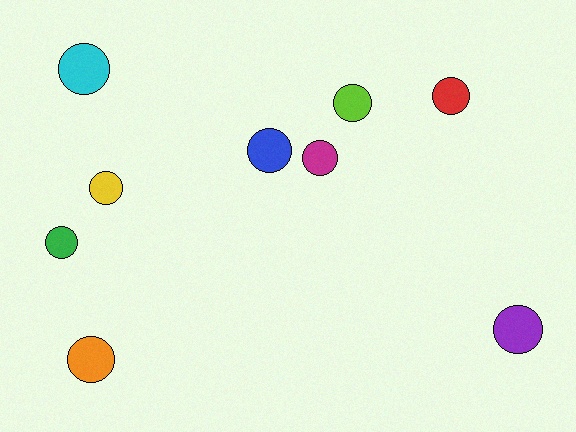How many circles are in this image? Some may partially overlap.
There are 9 circles.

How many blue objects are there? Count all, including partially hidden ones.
There is 1 blue object.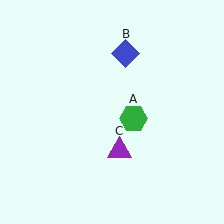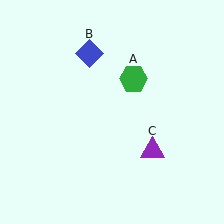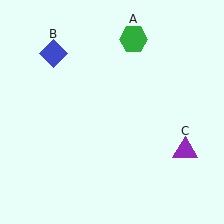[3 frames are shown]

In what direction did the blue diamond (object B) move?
The blue diamond (object B) moved left.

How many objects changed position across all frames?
3 objects changed position: green hexagon (object A), blue diamond (object B), purple triangle (object C).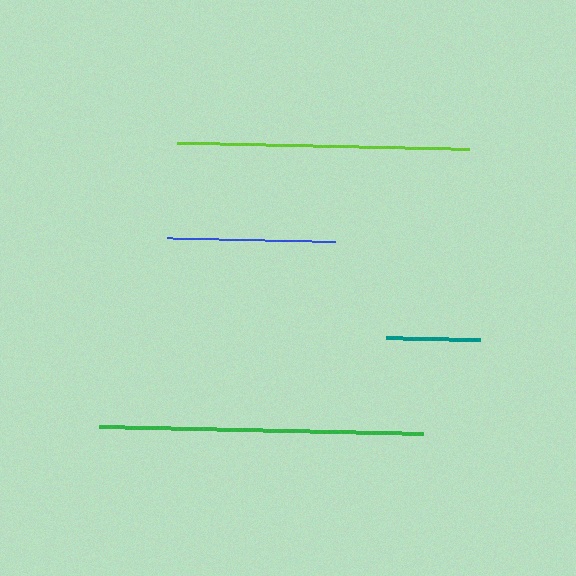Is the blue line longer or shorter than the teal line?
The blue line is longer than the teal line.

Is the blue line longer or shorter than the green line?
The green line is longer than the blue line.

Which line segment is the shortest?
The teal line is the shortest at approximately 95 pixels.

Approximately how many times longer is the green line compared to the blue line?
The green line is approximately 1.9 times the length of the blue line.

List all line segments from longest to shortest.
From longest to shortest: green, lime, blue, teal.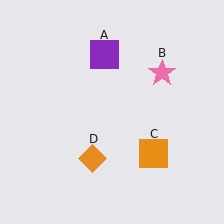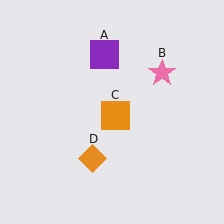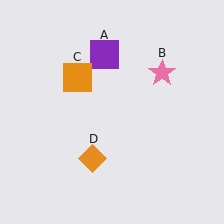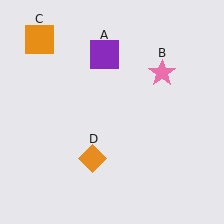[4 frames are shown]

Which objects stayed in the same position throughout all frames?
Purple square (object A) and pink star (object B) and orange diamond (object D) remained stationary.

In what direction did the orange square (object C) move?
The orange square (object C) moved up and to the left.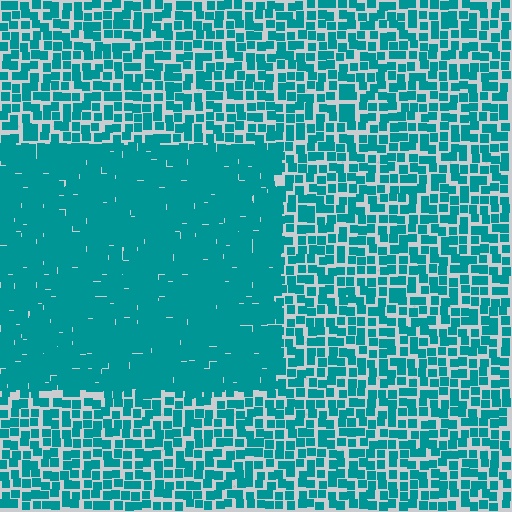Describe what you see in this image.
The image contains small teal elements arranged at two different densities. A rectangle-shaped region is visible where the elements are more densely packed than the surrounding area.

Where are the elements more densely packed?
The elements are more densely packed inside the rectangle boundary.